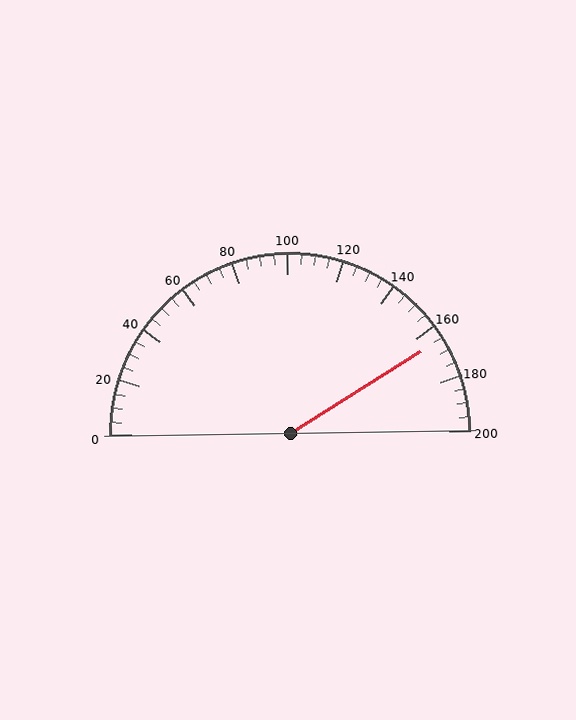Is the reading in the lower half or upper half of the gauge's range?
The reading is in the upper half of the range (0 to 200).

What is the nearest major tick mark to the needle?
The nearest major tick mark is 160.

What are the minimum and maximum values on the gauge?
The gauge ranges from 0 to 200.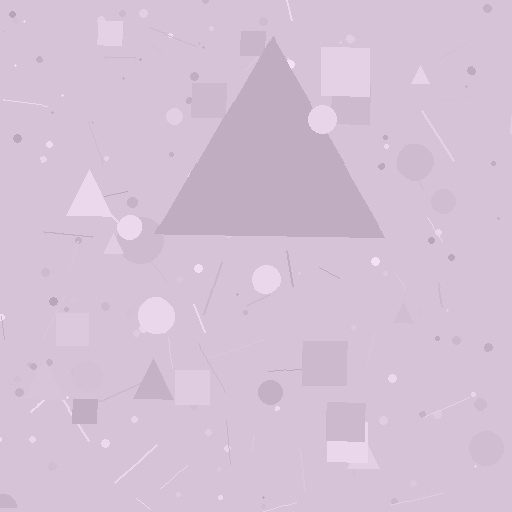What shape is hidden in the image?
A triangle is hidden in the image.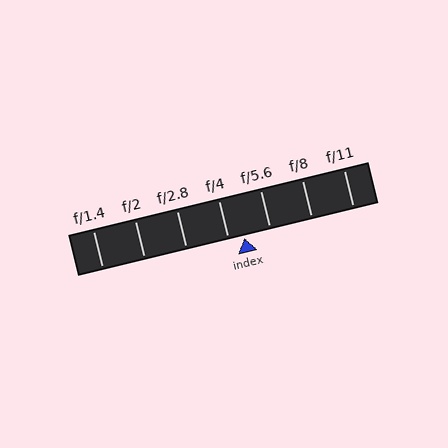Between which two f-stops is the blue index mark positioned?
The index mark is between f/4 and f/5.6.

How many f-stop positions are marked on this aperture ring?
There are 7 f-stop positions marked.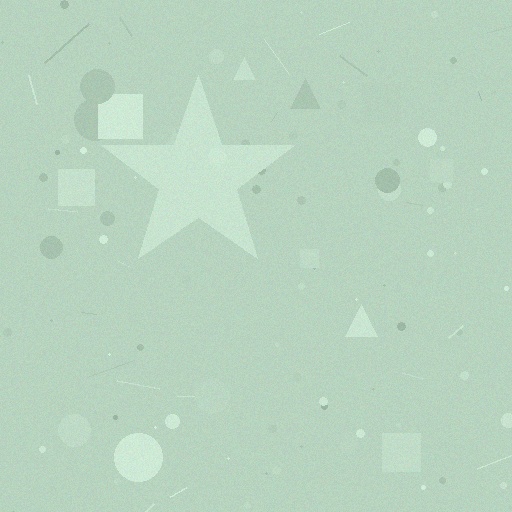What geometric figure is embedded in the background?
A star is embedded in the background.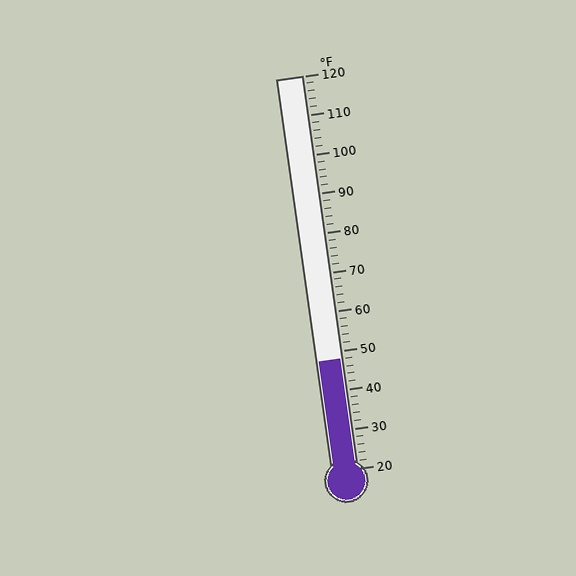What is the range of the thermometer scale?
The thermometer scale ranges from 20°F to 120°F.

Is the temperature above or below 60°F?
The temperature is below 60°F.